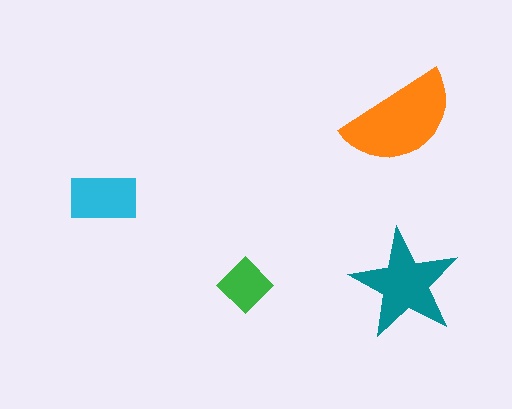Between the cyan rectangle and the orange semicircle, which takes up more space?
The orange semicircle.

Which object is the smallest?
The green diamond.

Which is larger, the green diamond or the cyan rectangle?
The cyan rectangle.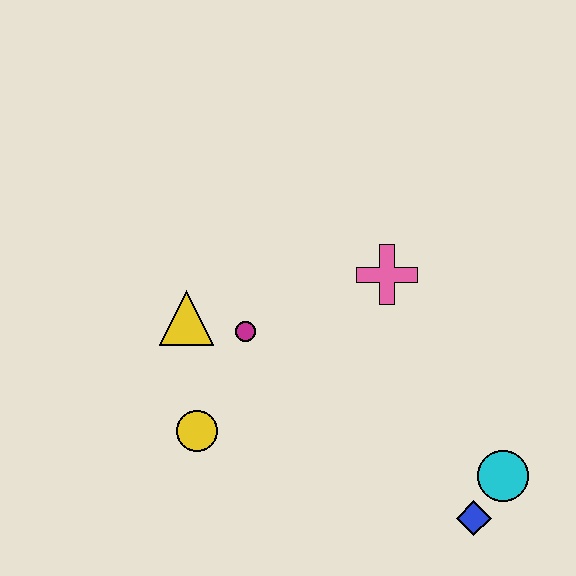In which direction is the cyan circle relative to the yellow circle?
The cyan circle is to the right of the yellow circle.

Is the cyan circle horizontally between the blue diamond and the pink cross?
No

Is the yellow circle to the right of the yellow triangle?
Yes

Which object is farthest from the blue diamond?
The yellow triangle is farthest from the blue diamond.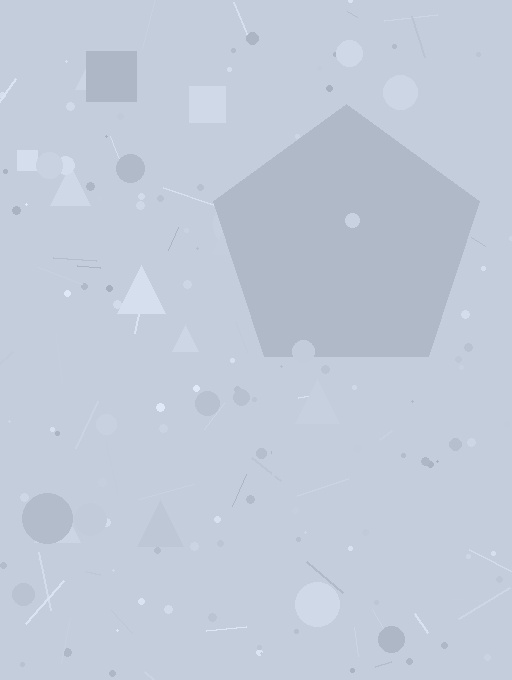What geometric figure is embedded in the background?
A pentagon is embedded in the background.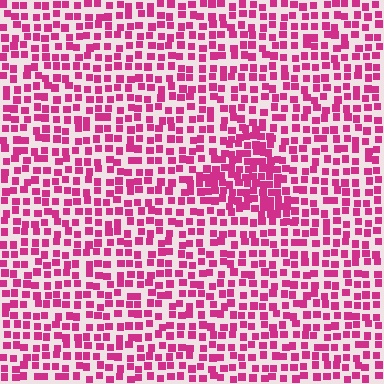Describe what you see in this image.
The image contains small magenta elements arranged at two different densities. A triangle-shaped region is visible where the elements are more densely packed than the surrounding area.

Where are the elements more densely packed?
The elements are more densely packed inside the triangle boundary.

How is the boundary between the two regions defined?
The boundary is defined by a change in element density (approximately 1.7x ratio). All elements are the same color, size, and shape.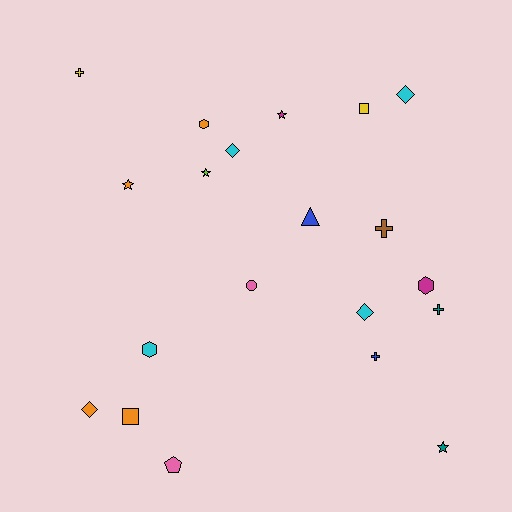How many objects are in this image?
There are 20 objects.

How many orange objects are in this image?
There are 4 orange objects.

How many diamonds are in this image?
There are 4 diamonds.